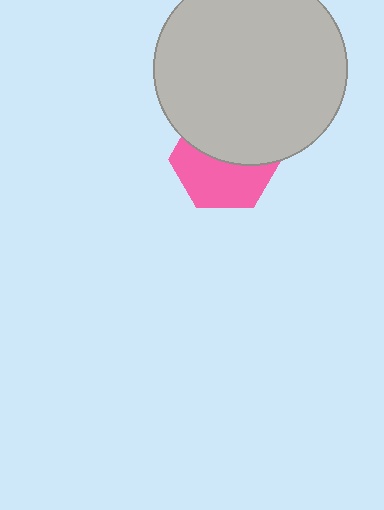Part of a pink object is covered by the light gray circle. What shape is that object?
It is a hexagon.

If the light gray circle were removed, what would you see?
You would see the complete pink hexagon.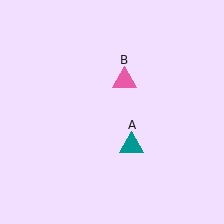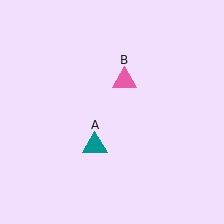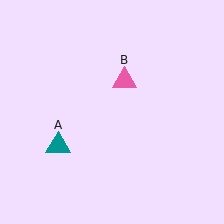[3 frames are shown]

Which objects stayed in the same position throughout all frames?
Pink triangle (object B) remained stationary.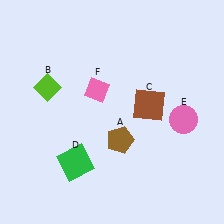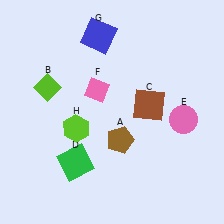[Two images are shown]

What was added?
A blue square (G), a lime hexagon (H) were added in Image 2.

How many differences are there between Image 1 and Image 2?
There are 2 differences between the two images.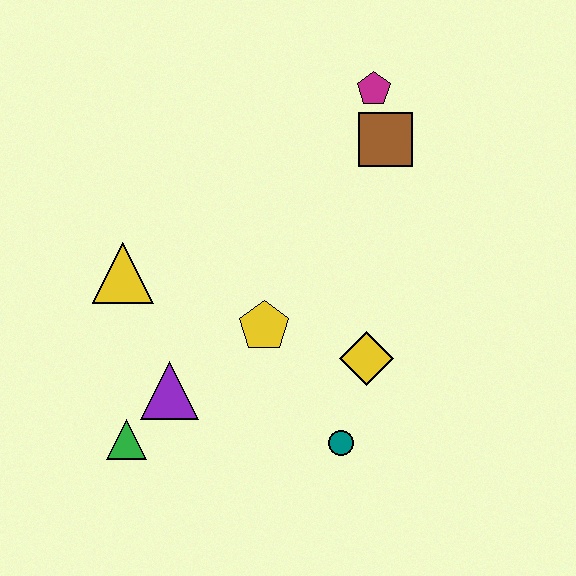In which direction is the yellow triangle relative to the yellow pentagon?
The yellow triangle is to the left of the yellow pentagon.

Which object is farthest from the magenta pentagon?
The green triangle is farthest from the magenta pentagon.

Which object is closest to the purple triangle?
The green triangle is closest to the purple triangle.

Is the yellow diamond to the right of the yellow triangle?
Yes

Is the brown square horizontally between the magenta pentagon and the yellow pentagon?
No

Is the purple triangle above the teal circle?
Yes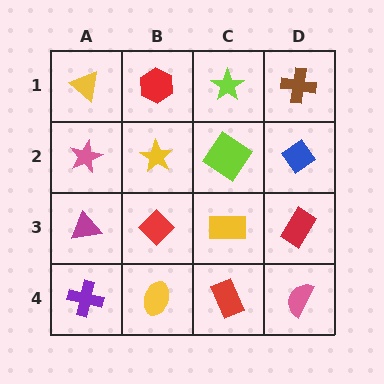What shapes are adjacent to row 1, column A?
A pink star (row 2, column A), a red hexagon (row 1, column B).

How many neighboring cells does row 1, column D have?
2.